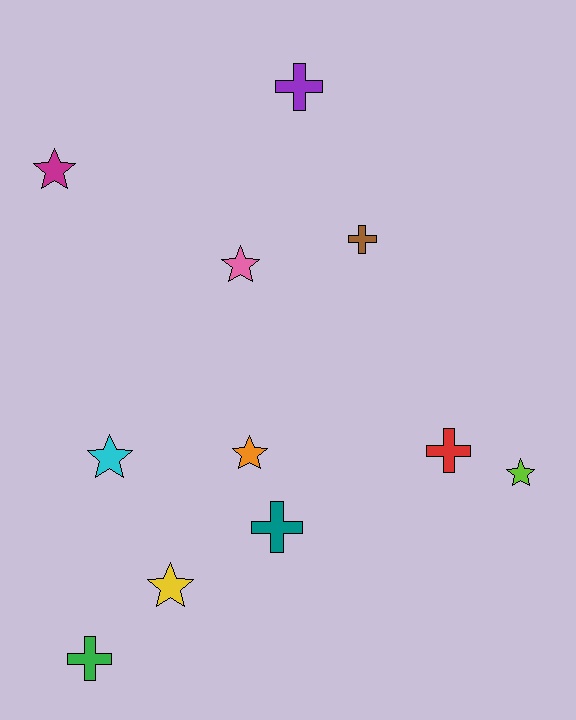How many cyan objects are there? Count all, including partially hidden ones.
There is 1 cyan object.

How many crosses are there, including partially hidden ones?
There are 5 crosses.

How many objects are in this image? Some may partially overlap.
There are 11 objects.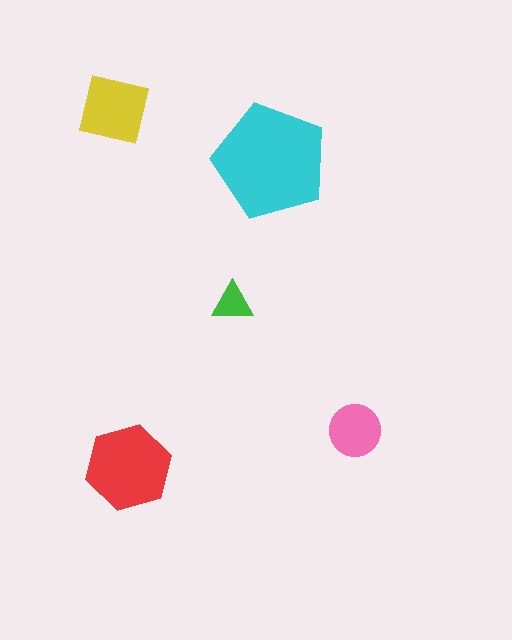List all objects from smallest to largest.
The green triangle, the pink circle, the yellow square, the red hexagon, the cyan pentagon.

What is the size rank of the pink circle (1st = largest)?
4th.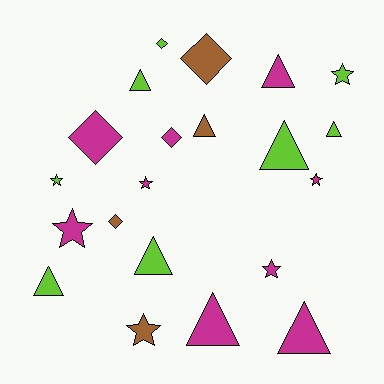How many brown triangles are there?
There is 1 brown triangle.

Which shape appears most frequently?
Triangle, with 9 objects.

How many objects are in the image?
There are 21 objects.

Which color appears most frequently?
Magenta, with 9 objects.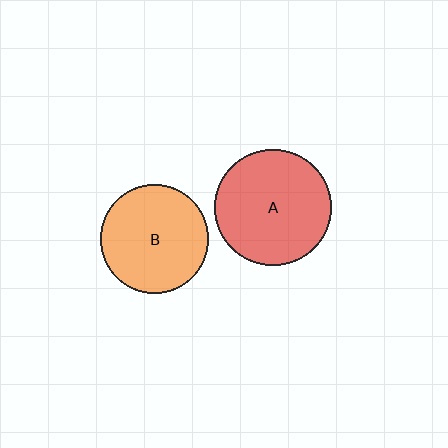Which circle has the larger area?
Circle A (red).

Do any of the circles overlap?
No, none of the circles overlap.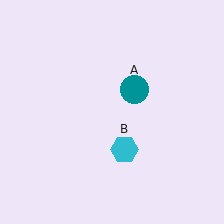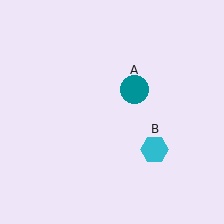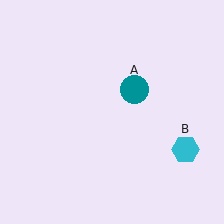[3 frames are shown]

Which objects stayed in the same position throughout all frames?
Teal circle (object A) remained stationary.